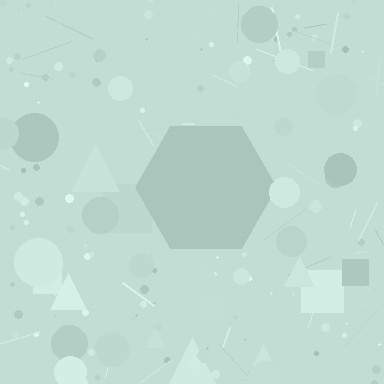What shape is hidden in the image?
A hexagon is hidden in the image.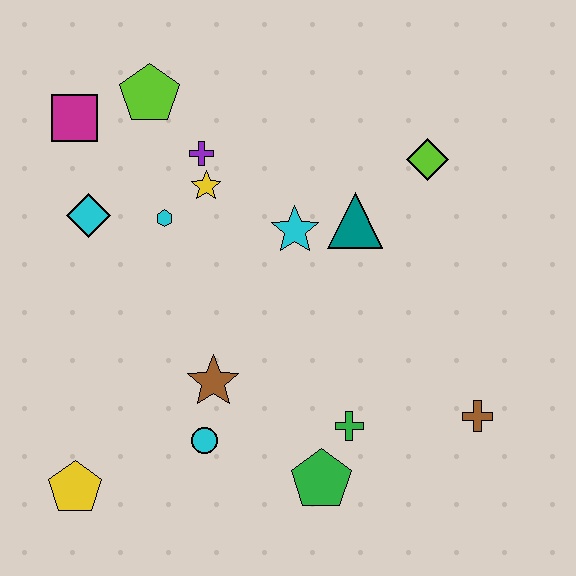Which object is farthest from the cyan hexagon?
The brown cross is farthest from the cyan hexagon.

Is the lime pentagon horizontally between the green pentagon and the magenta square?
Yes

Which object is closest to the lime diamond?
The teal triangle is closest to the lime diamond.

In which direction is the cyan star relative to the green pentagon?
The cyan star is above the green pentagon.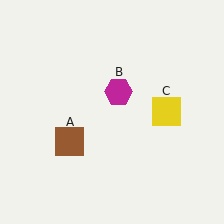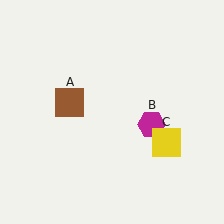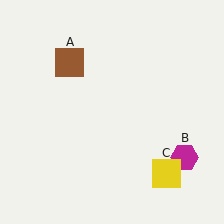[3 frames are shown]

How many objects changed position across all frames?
3 objects changed position: brown square (object A), magenta hexagon (object B), yellow square (object C).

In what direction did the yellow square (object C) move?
The yellow square (object C) moved down.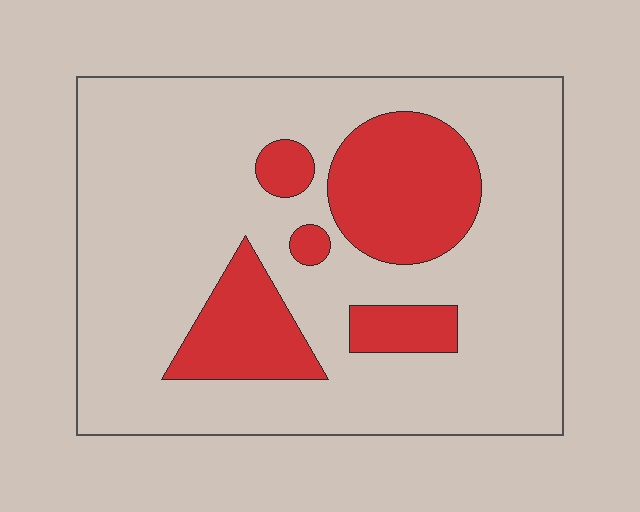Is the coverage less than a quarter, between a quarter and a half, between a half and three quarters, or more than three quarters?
Less than a quarter.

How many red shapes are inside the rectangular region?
5.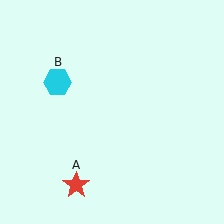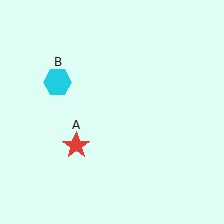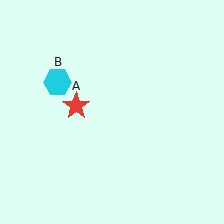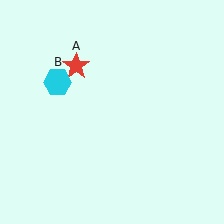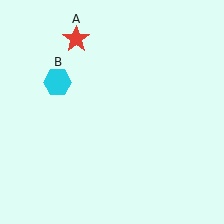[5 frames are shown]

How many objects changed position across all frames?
1 object changed position: red star (object A).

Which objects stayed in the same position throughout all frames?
Cyan hexagon (object B) remained stationary.